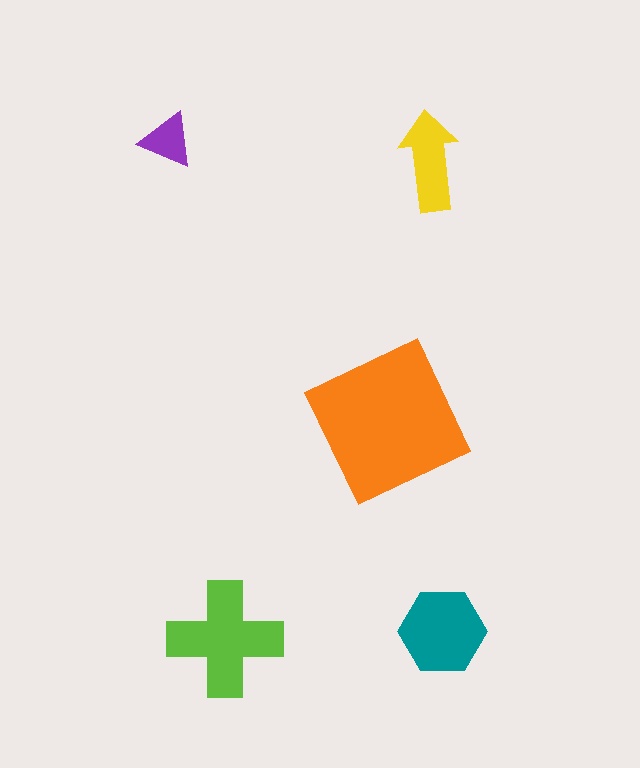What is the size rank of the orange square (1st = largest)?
1st.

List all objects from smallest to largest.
The purple triangle, the yellow arrow, the teal hexagon, the lime cross, the orange square.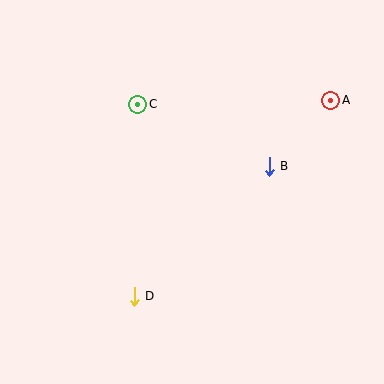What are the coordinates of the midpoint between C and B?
The midpoint between C and B is at (203, 135).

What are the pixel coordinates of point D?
Point D is at (134, 296).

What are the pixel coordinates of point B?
Point B is at (269, 166).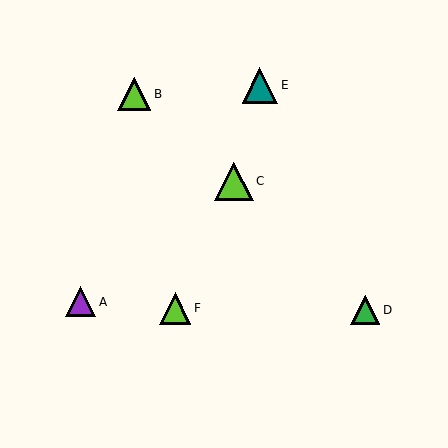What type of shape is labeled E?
Shape E is a teal triangle.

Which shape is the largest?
The lime triangle (labeled C) is the largest.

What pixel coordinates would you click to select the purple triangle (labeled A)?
Click at (80, 302) to select the purple triangle A.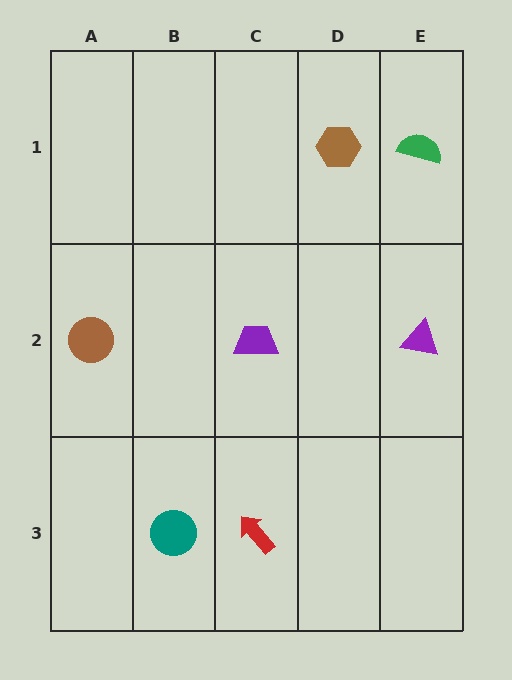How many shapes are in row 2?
3 shapes.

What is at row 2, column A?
A brown circle.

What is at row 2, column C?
A purple trapezoid.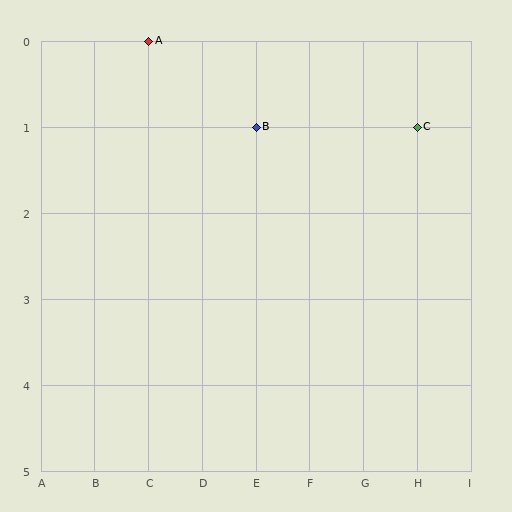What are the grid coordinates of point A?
Point A is at grid coordinates (C, 0).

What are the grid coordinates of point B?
Point B is at grid coordinates (E, 1).